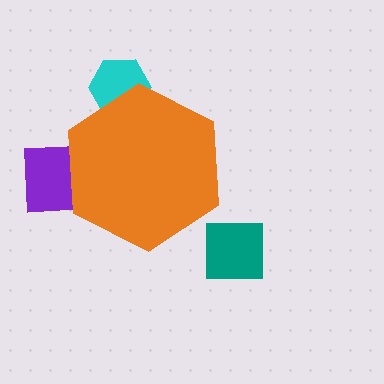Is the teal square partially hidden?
No, the teal square is fully visible.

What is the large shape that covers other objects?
An orange hexagon.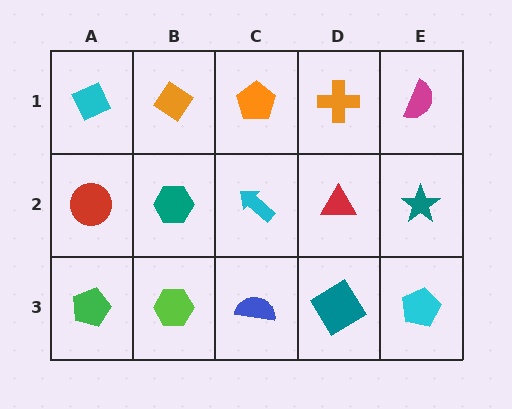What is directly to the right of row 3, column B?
A blue semicircle.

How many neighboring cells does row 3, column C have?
3.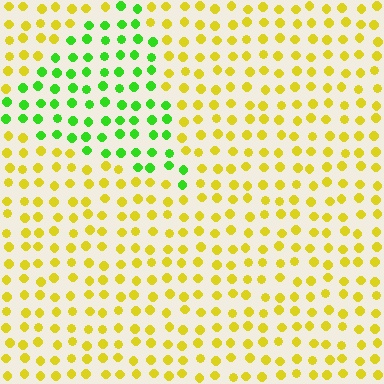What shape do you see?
I see a triangle.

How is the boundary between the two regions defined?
The boundary is defined purely by a slight shift in hue (about 57 degrees). Spacing, size, and orientation are identical on both sides.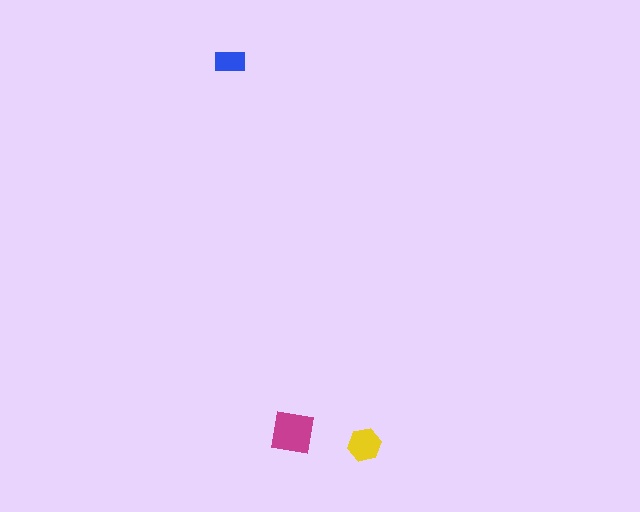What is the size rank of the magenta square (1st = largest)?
1st.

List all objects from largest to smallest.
The magenta square, the yellow hexagon, the blue rectangle.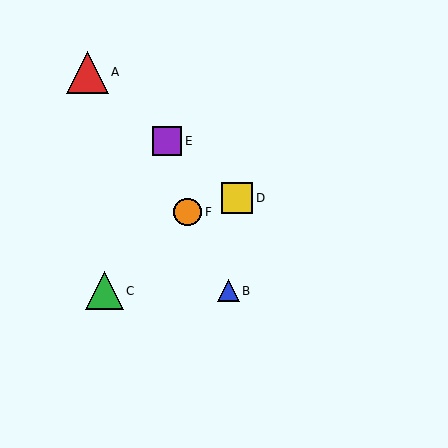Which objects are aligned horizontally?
Objects B, C are aligned horizontally.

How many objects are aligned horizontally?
2 objects (B, C) are aligned horizontally.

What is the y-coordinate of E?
Object E is at y≈141.